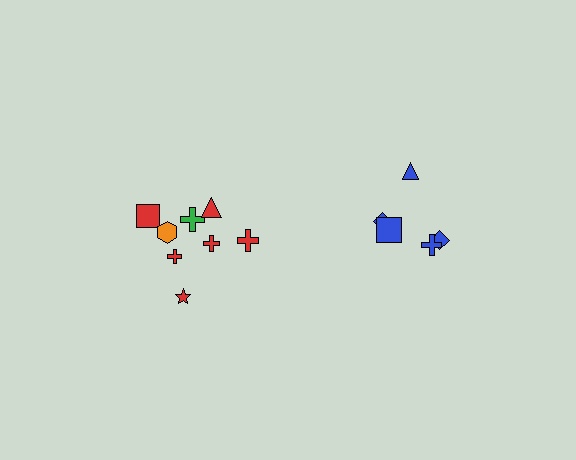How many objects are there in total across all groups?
There are 13 objects.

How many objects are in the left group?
There are 8 objects.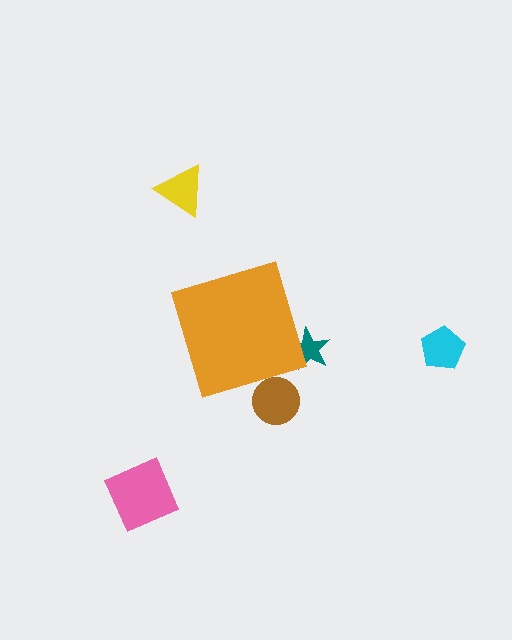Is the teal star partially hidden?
Yes, the teal star is partially hidden behind the orange diamond.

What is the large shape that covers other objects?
An orange diamond.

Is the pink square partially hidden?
No, the pink square is fully visible.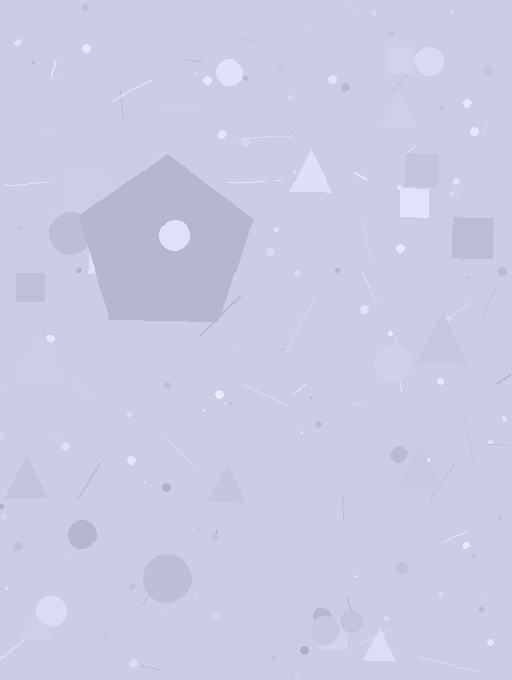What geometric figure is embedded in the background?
A pentagon is embedded in the background.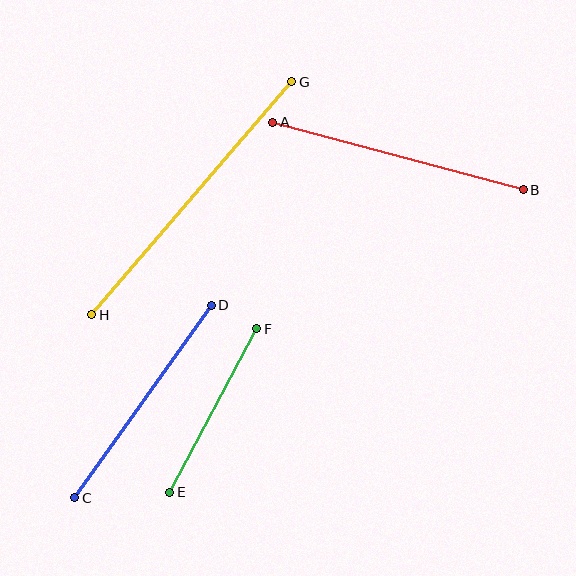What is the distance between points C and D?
The distance is approximately 236 pixels.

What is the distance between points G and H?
The distance is approximately 307 pixels.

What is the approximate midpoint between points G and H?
The midpoint is at approximately (192, 198) pixels.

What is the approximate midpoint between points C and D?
The midpoint is at approximately (143, 401) pixels.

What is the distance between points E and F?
The distance is approximately 185 pixels.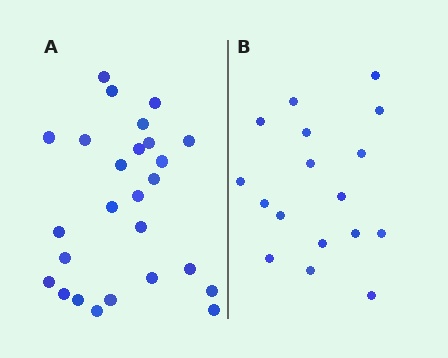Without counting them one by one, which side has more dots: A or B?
Region A (the left region) has more dots.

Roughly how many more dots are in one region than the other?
Region A has roughly 8 or so more dots than region B.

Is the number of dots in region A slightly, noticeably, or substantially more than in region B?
Region A has substantially more. The ratio is roughly 1.5 to 1.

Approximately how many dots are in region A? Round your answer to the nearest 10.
About 30 dots. (The exact count is 26, which rounds to 30.)